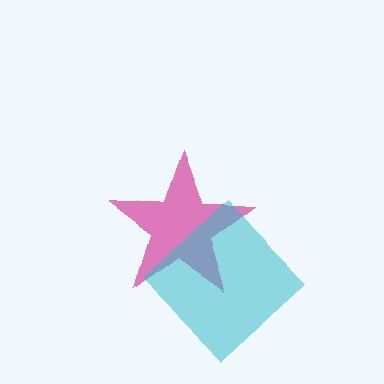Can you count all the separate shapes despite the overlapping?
Yes, there are 2 separate shapes.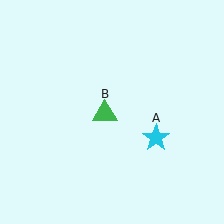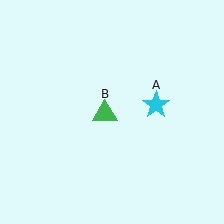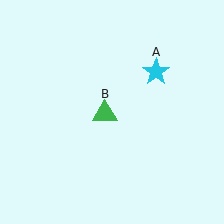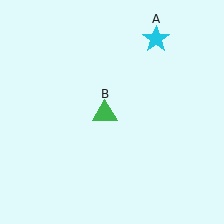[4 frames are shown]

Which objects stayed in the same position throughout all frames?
Green triangle (object B) remained stationary.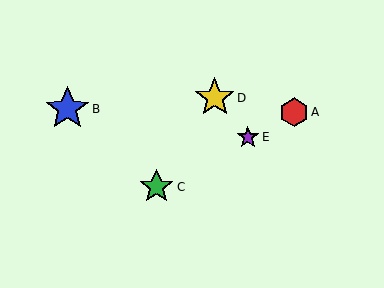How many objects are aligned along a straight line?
3 objects (A, C, E) are aligned along a straight line.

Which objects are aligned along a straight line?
Objects A, C, E are aligned along a straight line.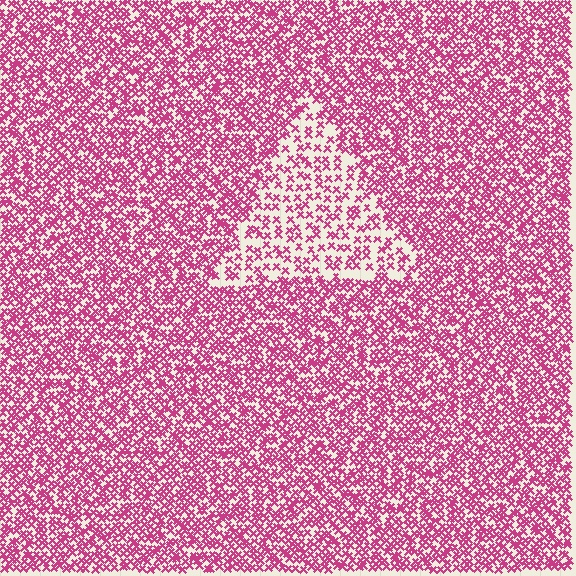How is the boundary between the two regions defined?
The boundary is defined by a change in element density (approximately 2.1x ratio). All elements are the same color, size, and shape.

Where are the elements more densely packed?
The elements are more densely packed outside the triangle boundary.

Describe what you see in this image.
The image contains small magenta elements arranged at two different densities. A triangle-shaped region is visible where the elements are less densely packed than the surrounding area.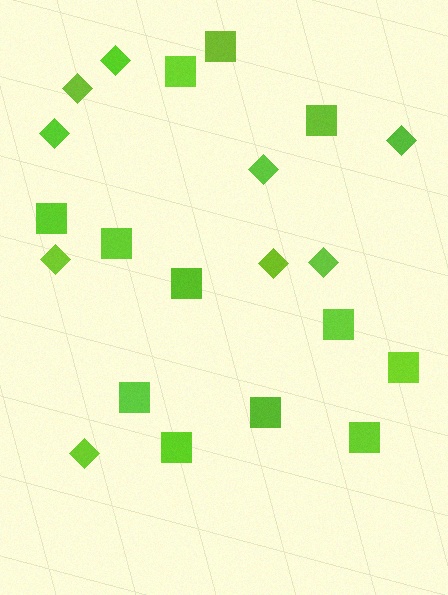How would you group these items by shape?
There are 2 groups: one group of diamonds (9) and one group of squares (12).